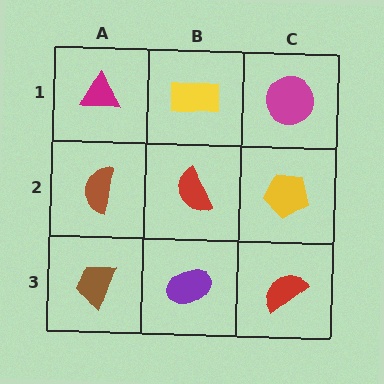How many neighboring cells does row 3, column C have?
2.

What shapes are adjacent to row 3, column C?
A yellow pentagon (row 2, column C), a purple ellipse (row 3, column B).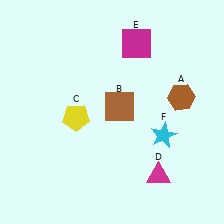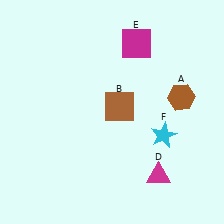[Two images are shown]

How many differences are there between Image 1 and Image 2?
There is 1 difference between the two images.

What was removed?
The yellow pentagon (C) was removed in Image 2.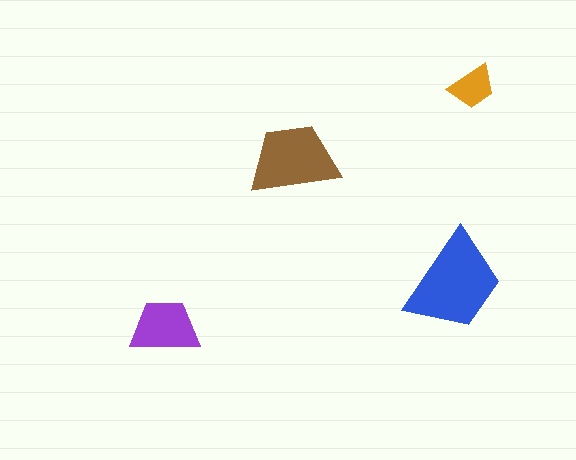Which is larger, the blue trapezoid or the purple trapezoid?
The blue one.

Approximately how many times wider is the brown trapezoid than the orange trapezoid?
About 2 times wider.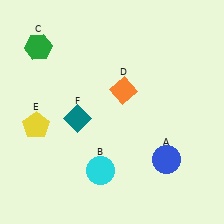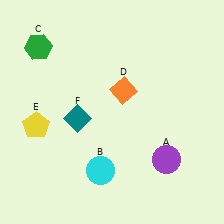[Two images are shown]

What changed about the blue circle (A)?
In Image 1, A is blue. In Image 2, it changed to purple.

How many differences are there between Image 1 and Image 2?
There is 1 difference between the two images.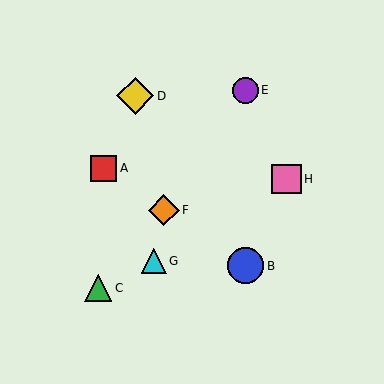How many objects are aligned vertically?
2 objects (B, E) are aligned vertically.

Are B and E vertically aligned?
Yes, both are at x≈246.